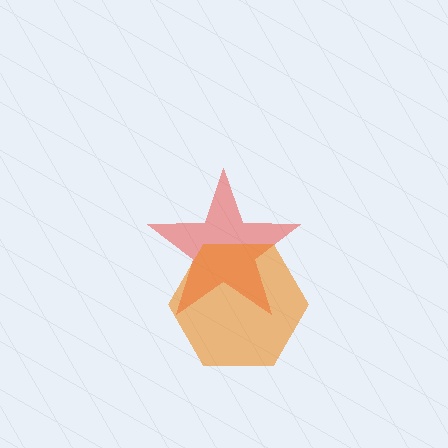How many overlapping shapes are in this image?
There are 2 overlapping shapes in the image.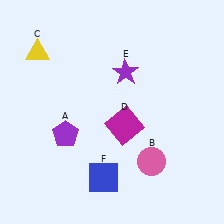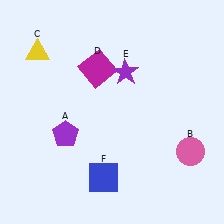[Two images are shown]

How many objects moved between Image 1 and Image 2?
2 objects moved between the two images.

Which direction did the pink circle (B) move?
The pink circle (B) moved right.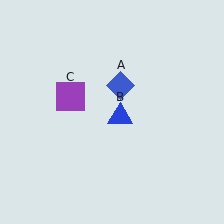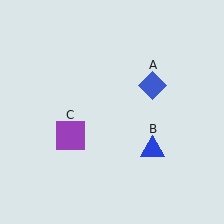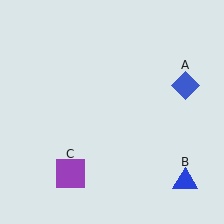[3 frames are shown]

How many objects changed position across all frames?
3 objects changed position: blue diamond (object A), blue triangle (object B), purple square (object C).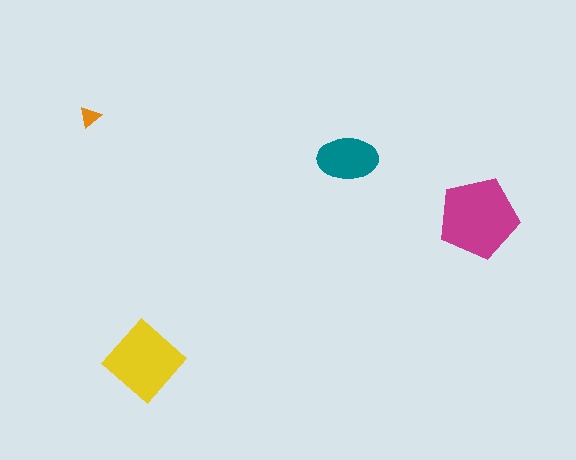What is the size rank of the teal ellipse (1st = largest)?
3rd.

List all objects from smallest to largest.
The orange triangle, the teal ellipse, the yellow diamond, the magenta pentagon.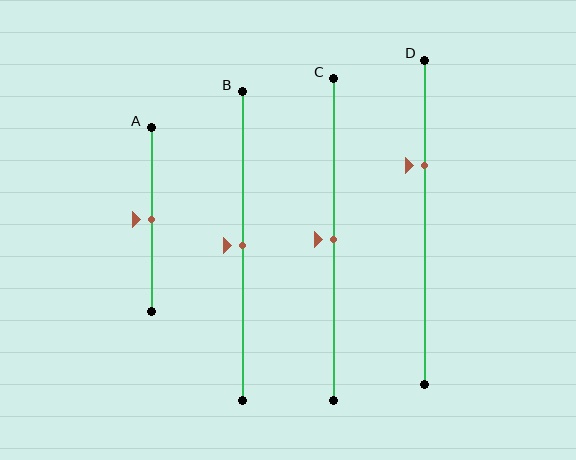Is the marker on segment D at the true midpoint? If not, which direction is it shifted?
No, the marker on segment D is shifted upward by about 17% of the segment length.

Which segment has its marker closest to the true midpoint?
Segment A has its marker closest to the true midpoint.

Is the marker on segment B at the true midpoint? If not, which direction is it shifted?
Yes, the marker on segment B is at the true midpoint.